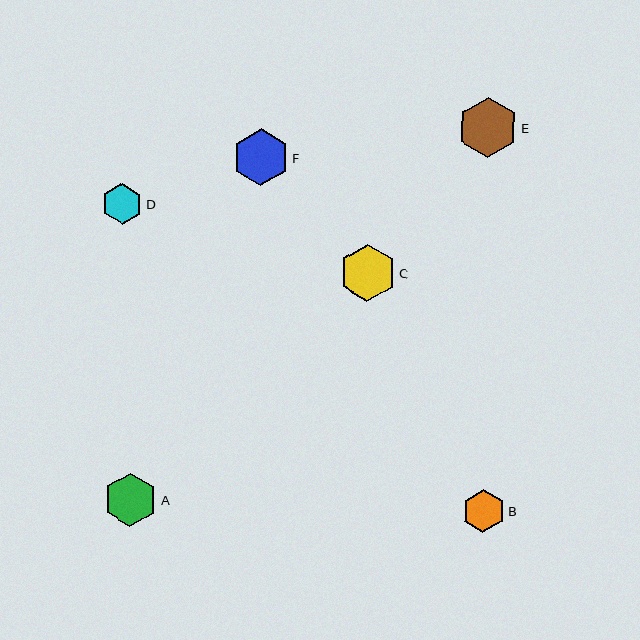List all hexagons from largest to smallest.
From largest to smallest: E, F, C, A, B, D.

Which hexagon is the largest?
Hexagon E is the largest with a size of approximately 60 pixels.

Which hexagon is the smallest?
Hexagon D is the smallest with a size of approximately 40 pixels.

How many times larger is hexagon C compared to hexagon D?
Hexagon C is approximately 1.4 times the size of hexagon D.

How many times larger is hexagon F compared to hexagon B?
Hexagon F is approximately 1.3 times the size of hexagon B.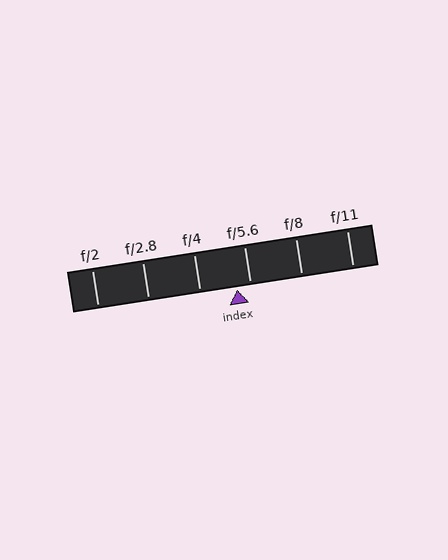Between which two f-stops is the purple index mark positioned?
The index mark is between f/4 and f/5.6.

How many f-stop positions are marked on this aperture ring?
There are 6 f-stop positions marked.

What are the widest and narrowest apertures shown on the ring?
The widest aperture shown is f/2 and the narrowest is f/11.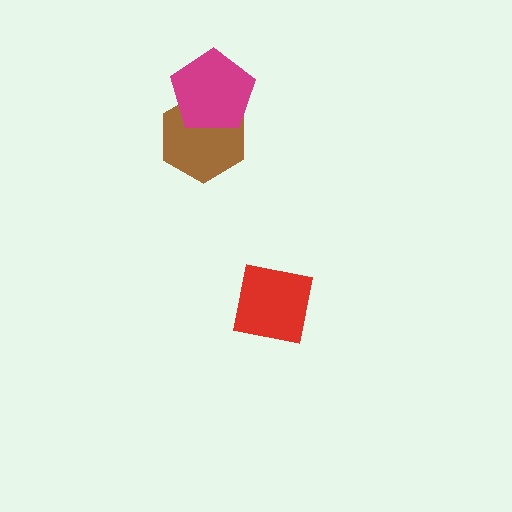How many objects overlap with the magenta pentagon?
1 object overlaps with the magenta pentagon.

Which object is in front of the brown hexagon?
The magenta pentagon is in front of the brown hexagon.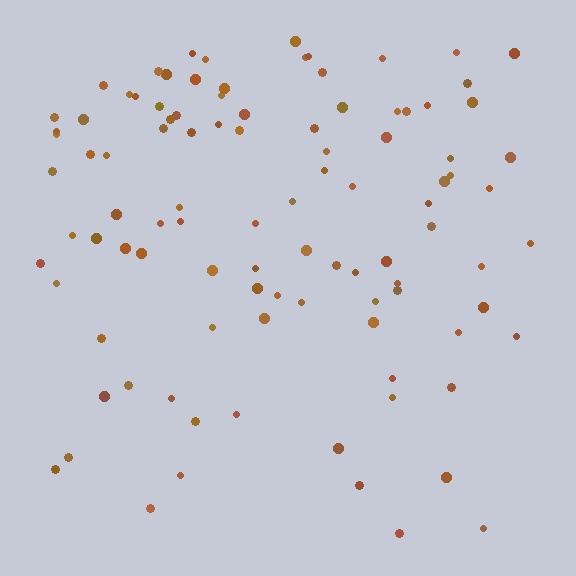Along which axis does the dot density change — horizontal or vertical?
Vertical.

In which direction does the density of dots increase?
From bottom to top, with the top side densest.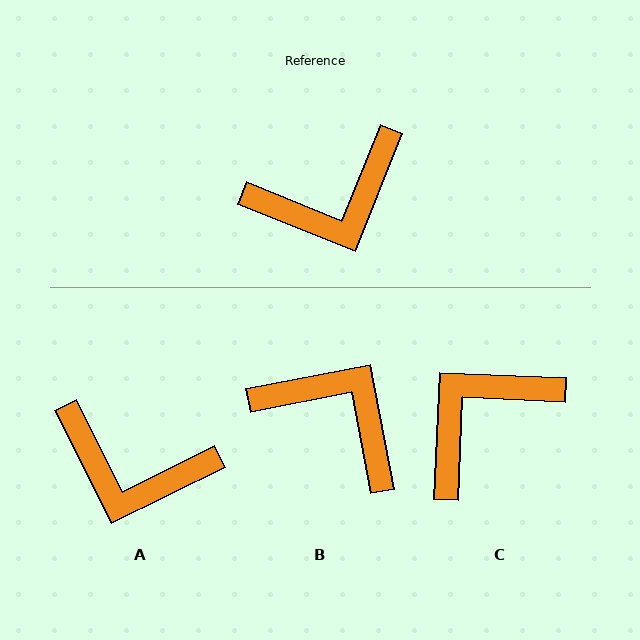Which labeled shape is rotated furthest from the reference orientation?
C, about 161 degrees away.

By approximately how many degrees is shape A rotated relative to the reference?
Approximately 42 degrees clockwise.